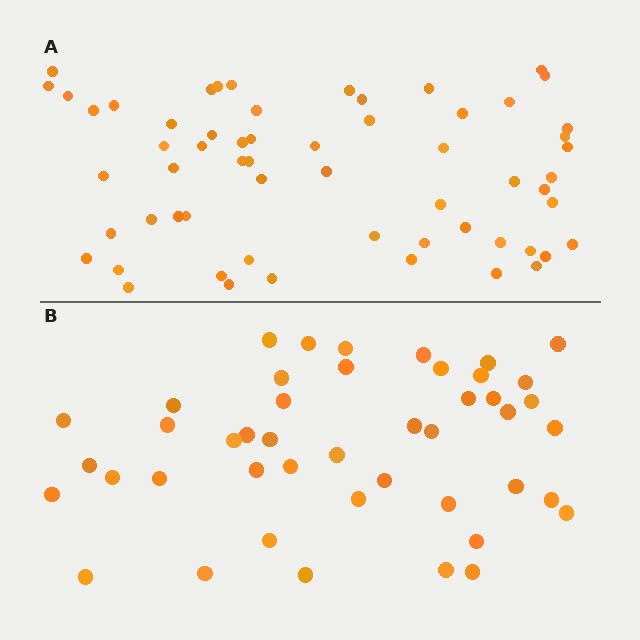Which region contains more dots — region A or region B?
Region A (the top region) has more dots.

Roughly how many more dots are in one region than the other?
Region A has approximately 15 more dots than region B.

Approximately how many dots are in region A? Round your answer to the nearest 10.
About 60 dots.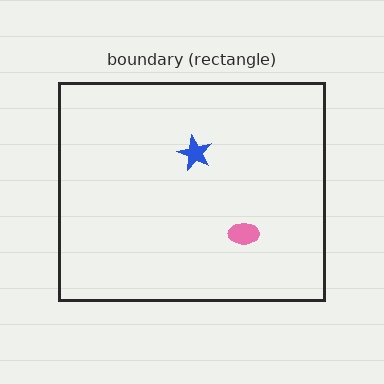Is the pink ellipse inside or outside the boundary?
Inside.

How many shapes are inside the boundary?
2 inside, 0 outside.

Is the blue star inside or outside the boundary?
Inside.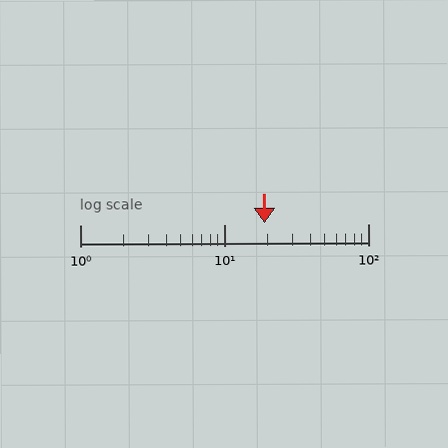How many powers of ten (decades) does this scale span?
The scale spans 2 decades, from 1 to 100.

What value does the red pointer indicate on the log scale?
The pointer indicates approximately 19.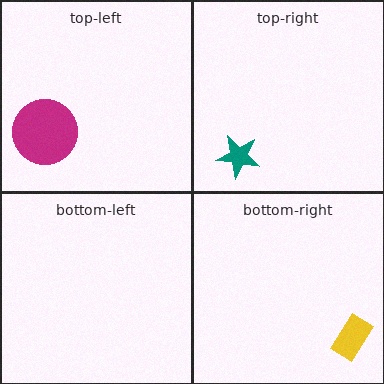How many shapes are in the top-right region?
1.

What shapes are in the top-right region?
The teal star.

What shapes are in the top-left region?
The magenta circle.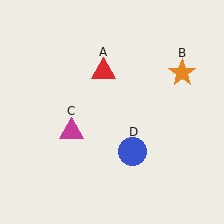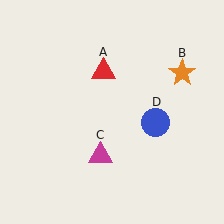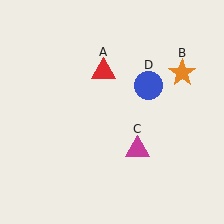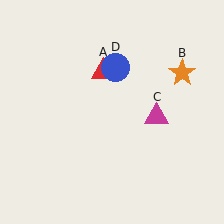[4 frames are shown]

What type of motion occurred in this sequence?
The magenta triangle (object C), blue circle (object D) rotated counterclockwise around the center of the scene.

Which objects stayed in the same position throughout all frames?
Red triangle (object A) and orange star (object B) remained stationary.